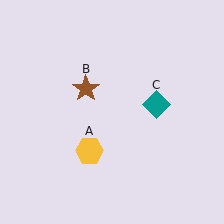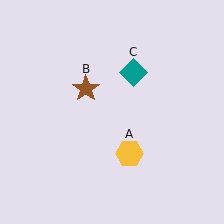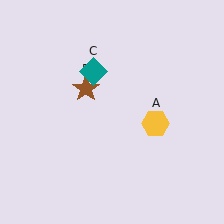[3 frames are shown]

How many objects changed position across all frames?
2 objects changed position: yellow hexagon (object A), teal diamond (object C).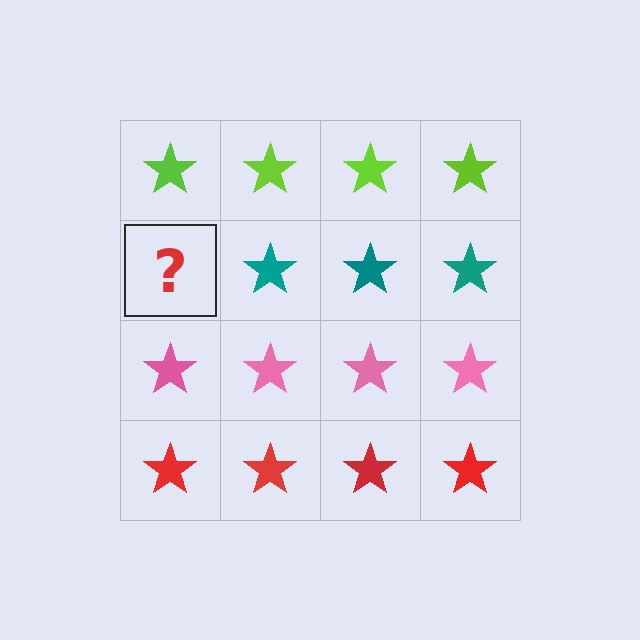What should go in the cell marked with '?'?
The missing cell should contain a teal star.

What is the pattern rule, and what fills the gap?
The rule is that each row has a consistent color. The gap should be filled with a teal star.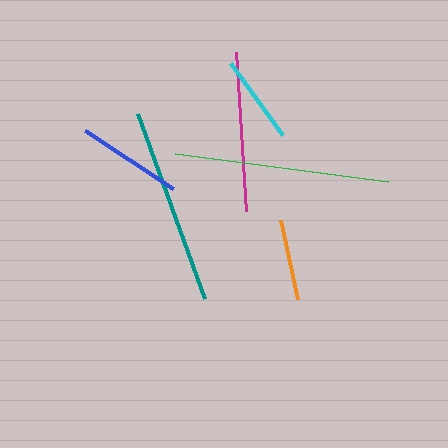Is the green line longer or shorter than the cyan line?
The green line is longer than the cyan line.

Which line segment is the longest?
The green line is the longest at approximately 215 pixels.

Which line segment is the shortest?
The orange line is the shortest at approximately 81 pixels.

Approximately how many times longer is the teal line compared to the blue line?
The teal line is approximately 1.9 times the length of the blue line.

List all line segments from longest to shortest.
From longest to shortest: green, teal, magenta, blue, cyan, orange.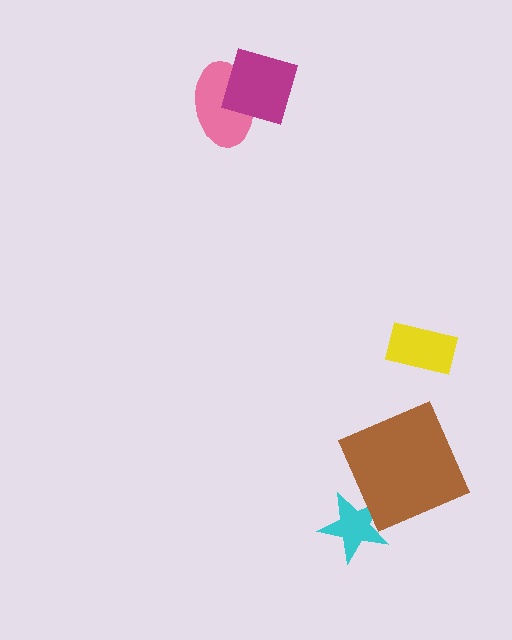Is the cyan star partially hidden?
Yes, it is partially covered by another shape.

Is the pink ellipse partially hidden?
Yes, it is partially covered by another shape.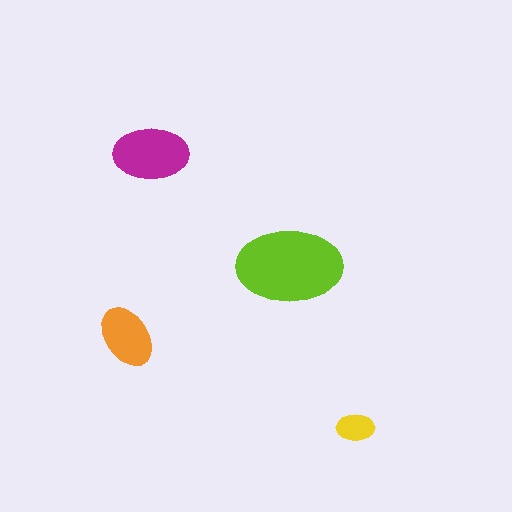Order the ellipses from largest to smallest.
the lime one, the magenta one, the orange one, the yellow one.